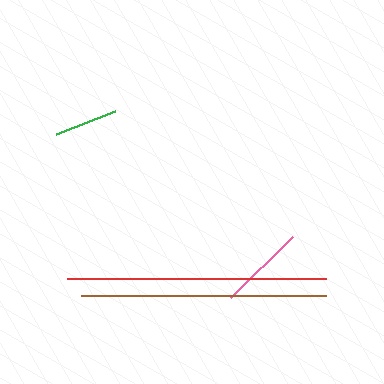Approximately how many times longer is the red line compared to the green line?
The red line is approximately 4.2 times the length of the green line.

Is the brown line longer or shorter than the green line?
The brown line is longer than the green line.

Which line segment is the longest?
The red line is the longest at approximately 260 pixels.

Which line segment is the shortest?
The green line is the shortest at approximately 62 pixels.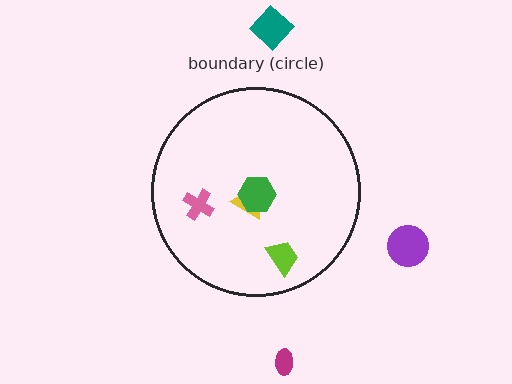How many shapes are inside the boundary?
4 inside, 3 outside.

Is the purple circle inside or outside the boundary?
Outside.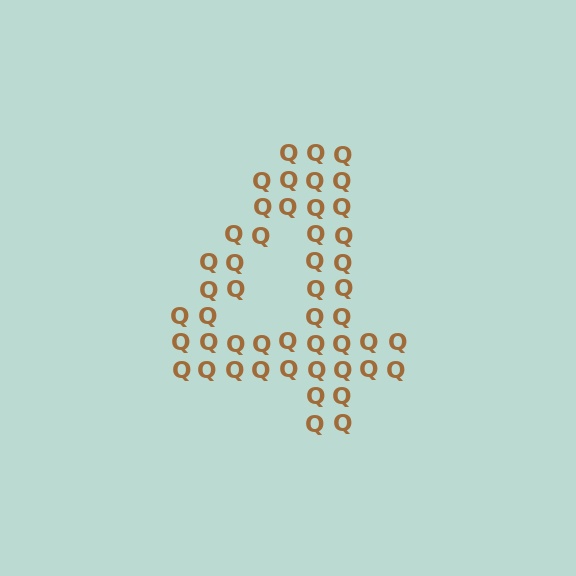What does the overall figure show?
The overall figure shows the digit 4.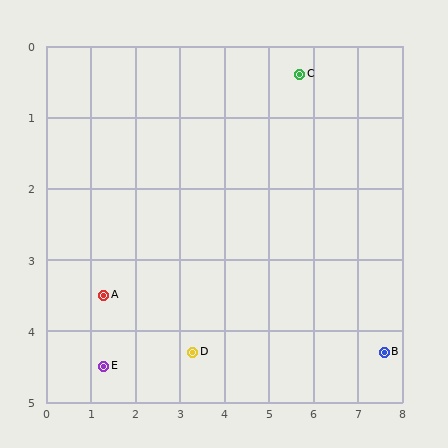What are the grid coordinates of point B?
Point B is at approximately (7.6, 4.3).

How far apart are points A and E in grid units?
Points A and E are about 1.0 grid units apart.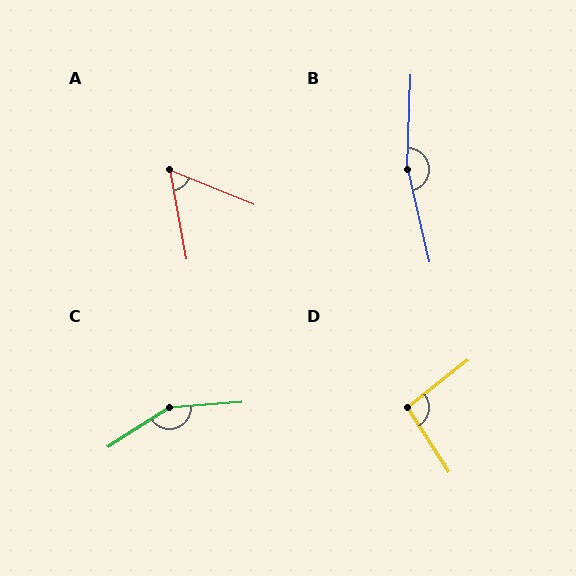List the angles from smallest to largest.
A (58°), D (96°), C (151°), B (165°).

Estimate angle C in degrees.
Approximately 151 degrees.